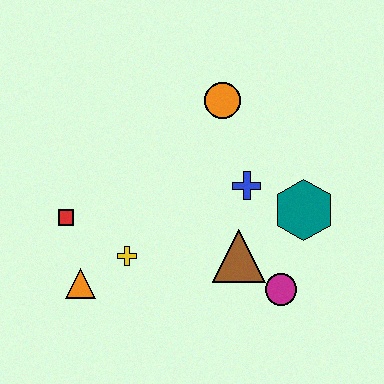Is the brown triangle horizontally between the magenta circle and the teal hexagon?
No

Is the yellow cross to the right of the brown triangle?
No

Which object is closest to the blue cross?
The teal hexagon is closest to the blue cross.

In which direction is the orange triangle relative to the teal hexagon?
The orange triangle is to the left of the teal hexagon.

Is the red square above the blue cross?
No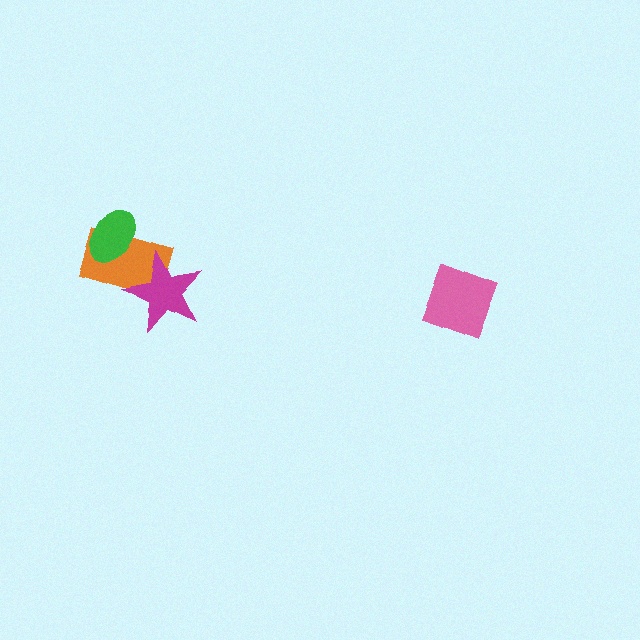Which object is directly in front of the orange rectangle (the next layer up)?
The magenta star is directly in front of the orange rectangle.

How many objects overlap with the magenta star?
1 object overlaps with the magenta star.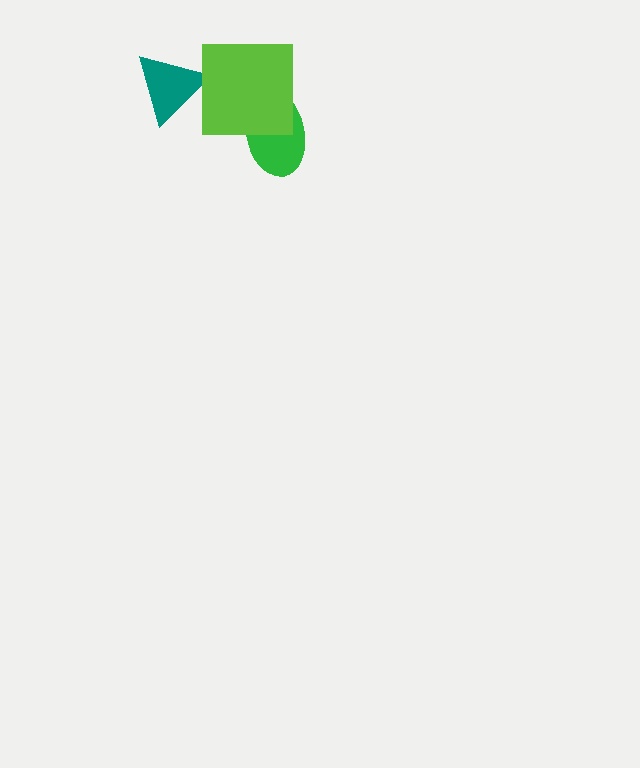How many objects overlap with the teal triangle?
1 object overlaps with the teal triangle.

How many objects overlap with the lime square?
2 objects overlap with the lime square.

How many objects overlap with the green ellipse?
1 object overlaps with the green ellipse.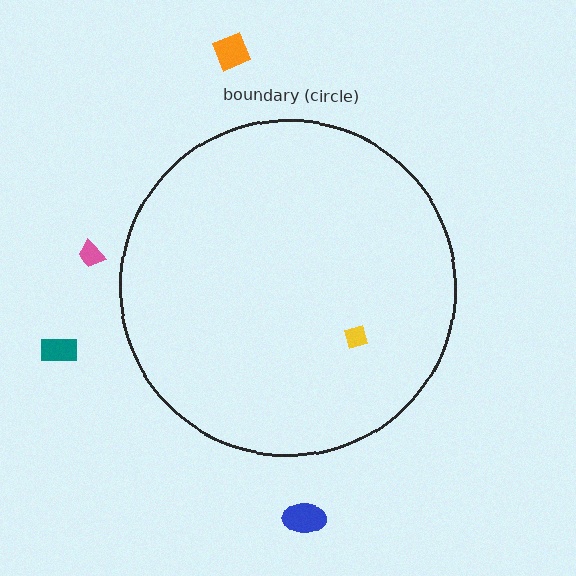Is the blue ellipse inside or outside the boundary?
Outside.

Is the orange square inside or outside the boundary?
Outside.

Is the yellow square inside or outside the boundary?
Inside.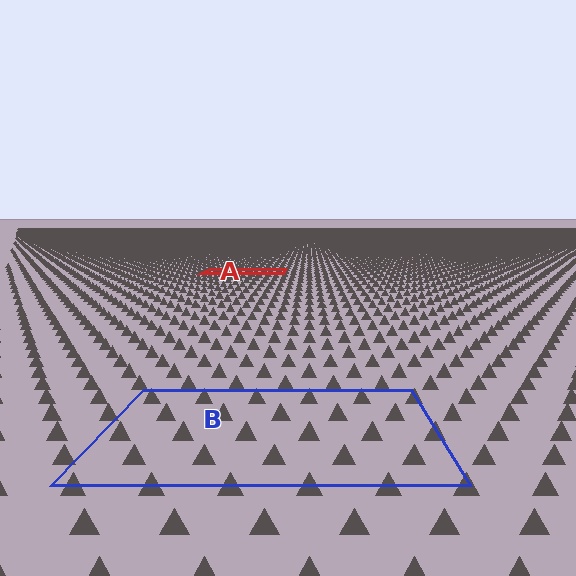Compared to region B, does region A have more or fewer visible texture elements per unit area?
Region A has more texture elements per unit area — they are packed more densely because it is farther away.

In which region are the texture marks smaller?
The texture marks are smaller in region A, because it is farther away.